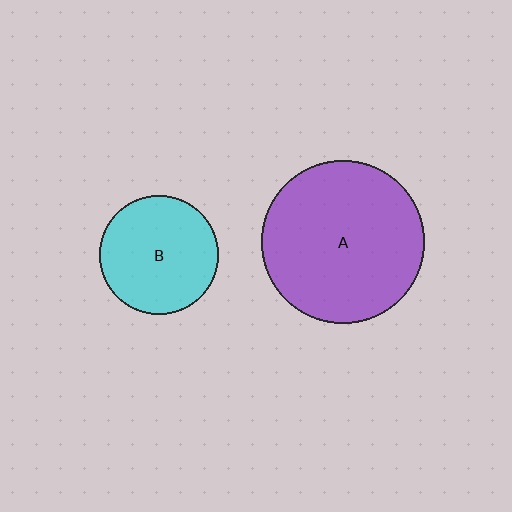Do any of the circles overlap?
No, none of the circles overlap.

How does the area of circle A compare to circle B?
Approximately 1.9 times.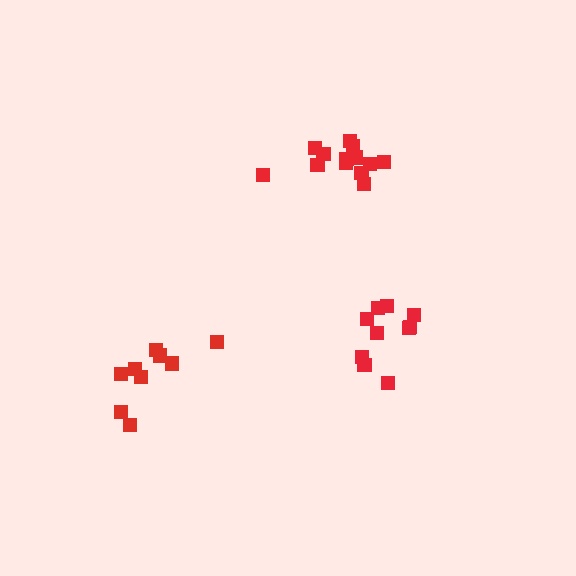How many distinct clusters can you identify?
There are 3 distinct clusters.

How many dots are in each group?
Group 1: 10 dots, Group 2: 9 dots, Group 3: 13 dots (32 total).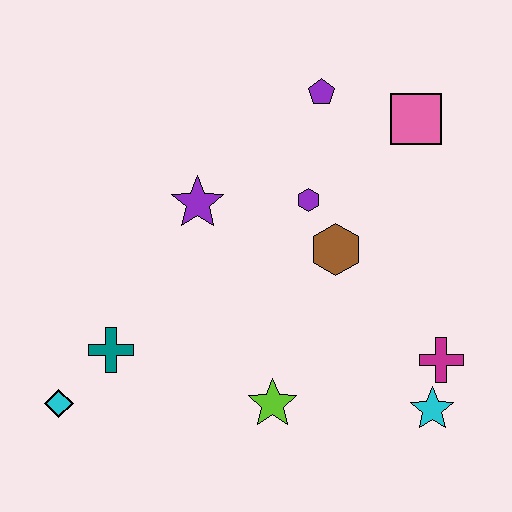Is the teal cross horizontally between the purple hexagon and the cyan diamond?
Yes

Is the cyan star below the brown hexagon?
Yes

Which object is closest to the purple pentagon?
The pink square is closest to the purple pentagon.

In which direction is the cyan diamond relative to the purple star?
The cyan diamond is below the purple star.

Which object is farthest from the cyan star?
The cyan diamond is farthest from the cyan star.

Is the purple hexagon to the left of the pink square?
Yes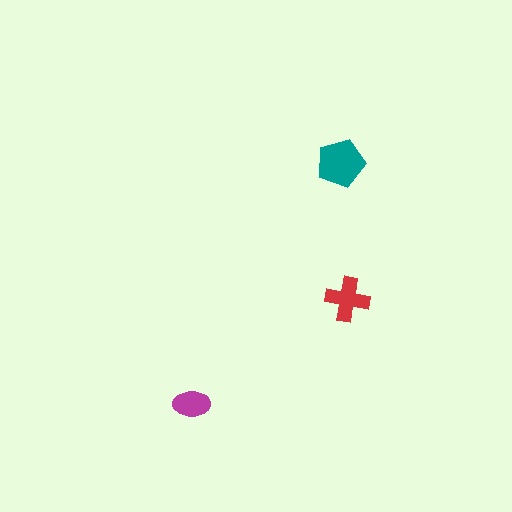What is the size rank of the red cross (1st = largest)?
2nd.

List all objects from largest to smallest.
The teal pentagon, the red cross, the magenta ellipse.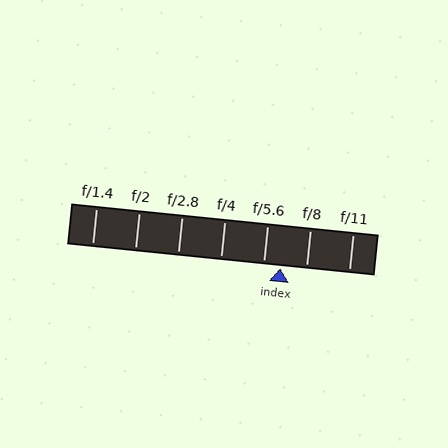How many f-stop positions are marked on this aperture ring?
There are 7 f-stop positions marked.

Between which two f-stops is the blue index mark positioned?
The index mark is between f/5.6 and f/8.